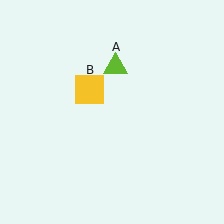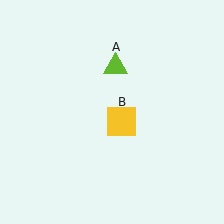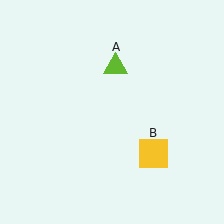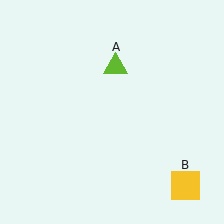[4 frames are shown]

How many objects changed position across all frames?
1 object changed position: yellow square (object B).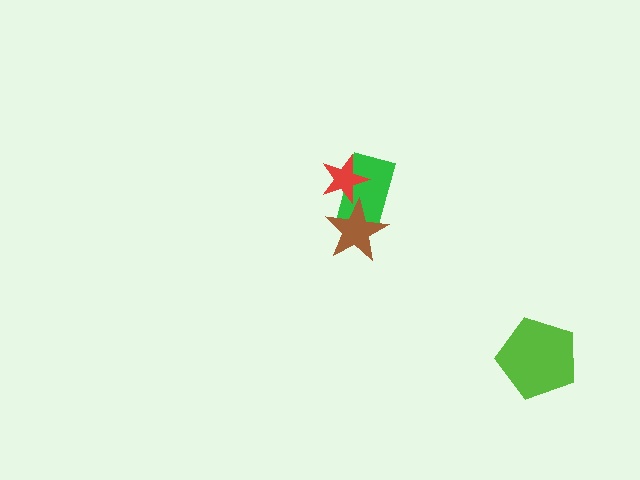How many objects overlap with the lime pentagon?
0 objects overlap with the lime pentagon.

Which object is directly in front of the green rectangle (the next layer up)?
The red star is directly in front of the green rectangle.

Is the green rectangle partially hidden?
Yes, it is partially covered by another shape.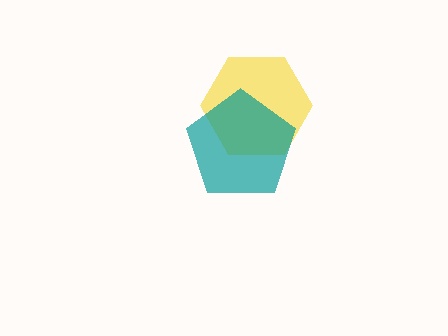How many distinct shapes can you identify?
There are 2 distinct shapes: a yellow hexagon, a teal pentagon.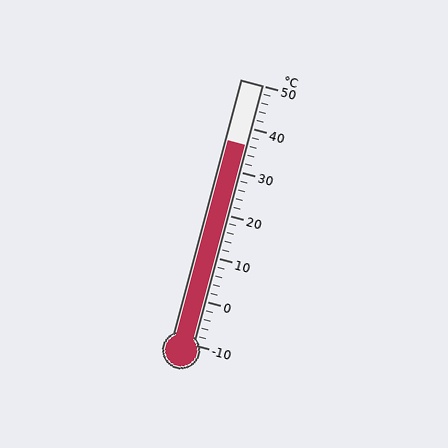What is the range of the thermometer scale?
The thermometer scale ranges from -10°C to 50°C.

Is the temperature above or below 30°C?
The temperature is above 30°C.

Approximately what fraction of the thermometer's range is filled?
The thermometer is filled to approximately 75% of its range.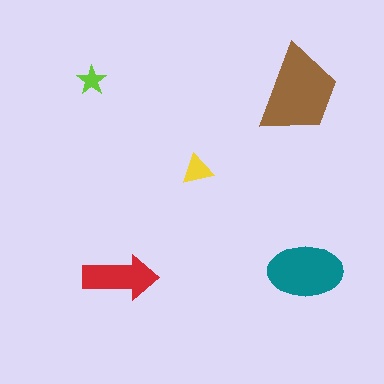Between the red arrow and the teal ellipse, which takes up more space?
The teal ellipse.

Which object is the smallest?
The lime star.